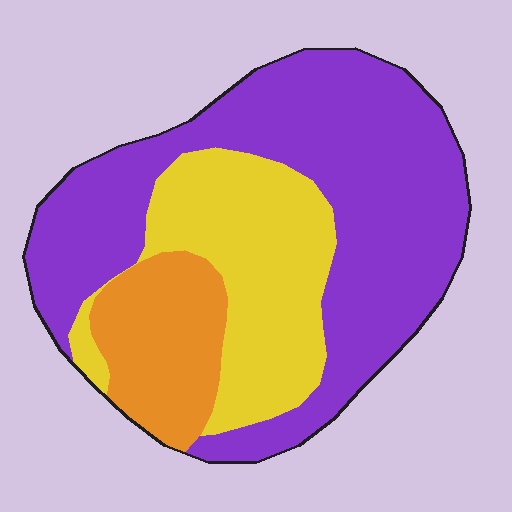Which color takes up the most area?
Purple, at roughly 55%.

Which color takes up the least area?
Orange, at roughly 15%.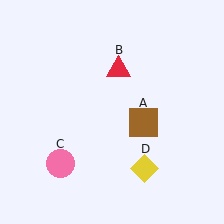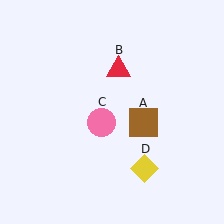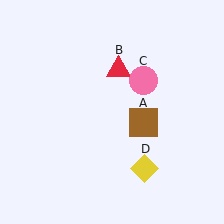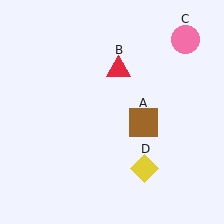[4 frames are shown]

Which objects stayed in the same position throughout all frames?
Brown square (object A) and red triangle (object B) and yellow diamond (object D) remained stationary.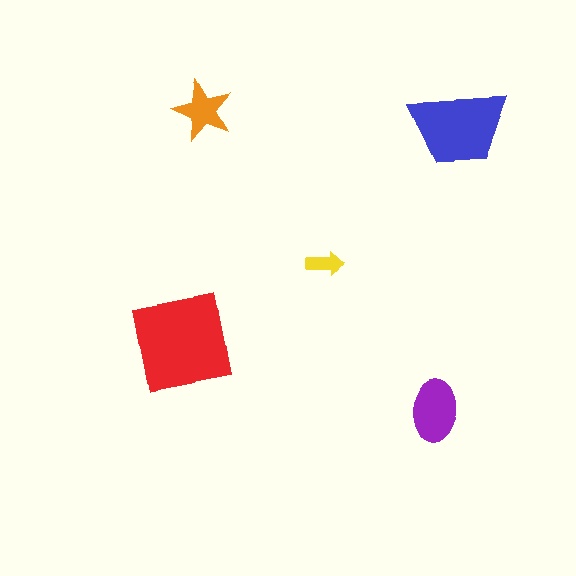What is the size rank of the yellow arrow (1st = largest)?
5th.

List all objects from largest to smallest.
The red square, the blue trapezoid, the purple ellipse, the orange star, the yellow arrow.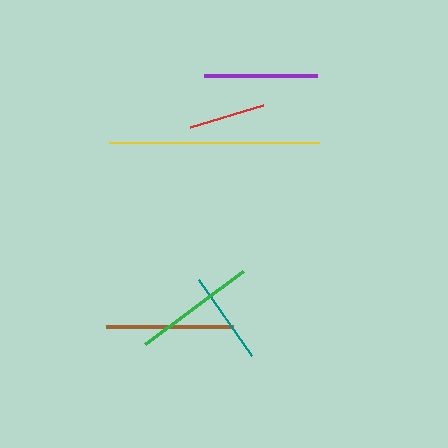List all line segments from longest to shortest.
From longest to shortest: yellow, brown, green, purple, teal, red.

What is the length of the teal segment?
The teal segment is approximately 93 pixels long.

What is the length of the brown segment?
The brown segment is approximately 128 pixels long.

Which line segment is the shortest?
The red line is the shortest at approximately 76 pixels.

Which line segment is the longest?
The yellow line is the longest at approximately 210 pixels.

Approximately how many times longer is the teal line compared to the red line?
The teal line is approximately 1.2 times the length of the red line.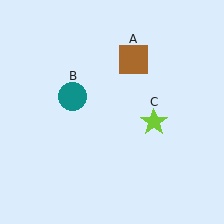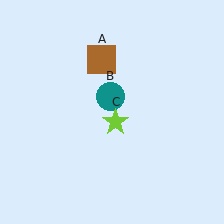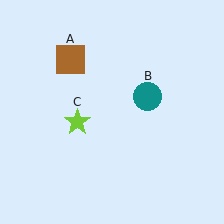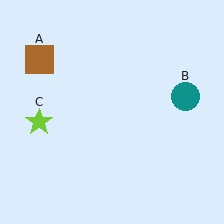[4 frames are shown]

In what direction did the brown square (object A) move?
The brown square (object A) moved left.